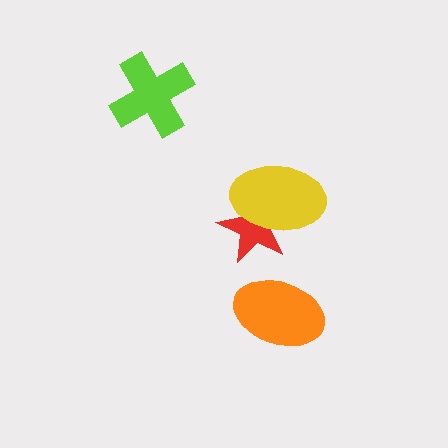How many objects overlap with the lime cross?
0 objects overlap with the lime cross.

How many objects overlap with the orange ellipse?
0 objects overlap with the orange ellipse.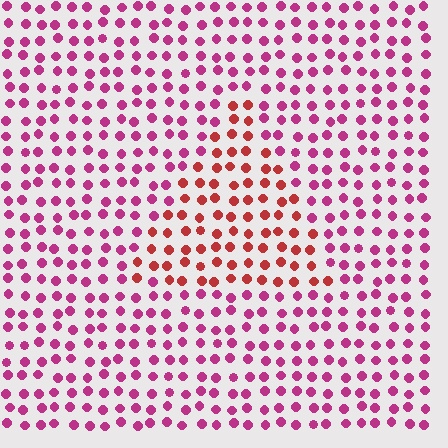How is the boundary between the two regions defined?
The boundary is defined purely by a slight shift in hue (about 36 degrees). Spacing, size, and orientation are identical on both sides.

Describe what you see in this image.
The image is filled with small magenta elements in a uniform arrangement. A triangle-shaped region is visible where the elements are tinted to a slightly different hue, forming a subtle color boundary.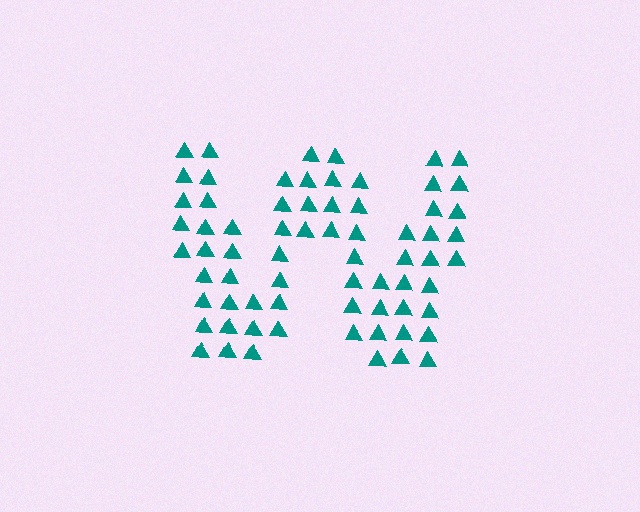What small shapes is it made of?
It is made of small triangles.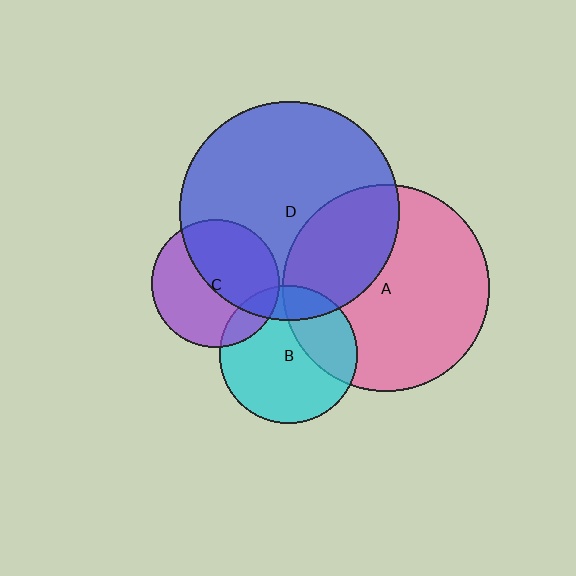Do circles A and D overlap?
Yes.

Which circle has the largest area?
Circle D (blue).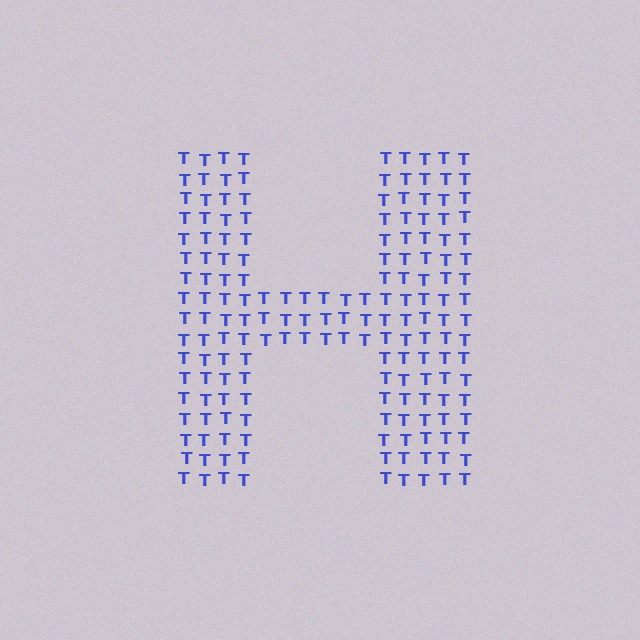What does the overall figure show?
The overall figure shows the letter H.